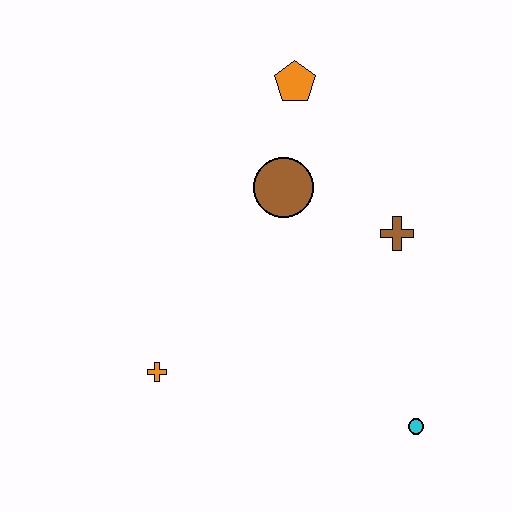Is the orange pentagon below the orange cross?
No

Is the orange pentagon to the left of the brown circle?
No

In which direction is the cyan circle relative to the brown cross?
The cyan circle is below the brown cross.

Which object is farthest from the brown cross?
The orange cross is farthest from the brown cross.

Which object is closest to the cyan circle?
The brown cross is closest to the cyan circle.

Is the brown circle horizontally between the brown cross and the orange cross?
Yes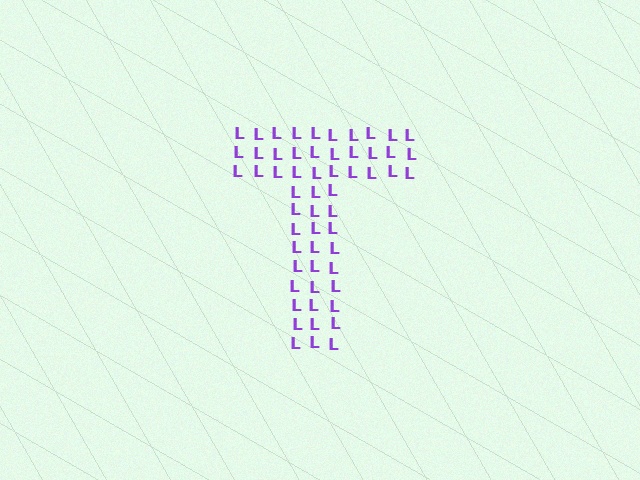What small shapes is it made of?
It is made of small letter L's.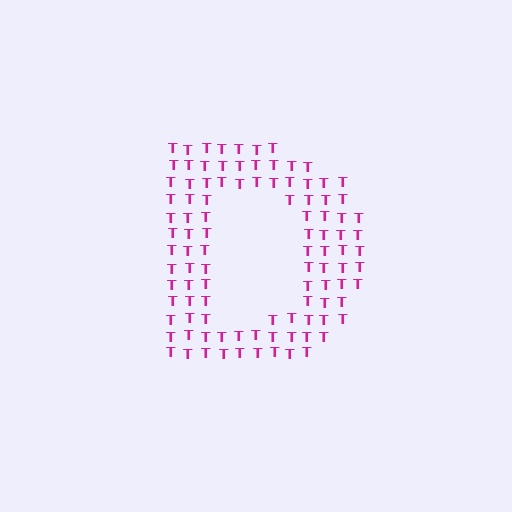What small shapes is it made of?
It is made of small letter T's.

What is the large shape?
The large shape is the letter D.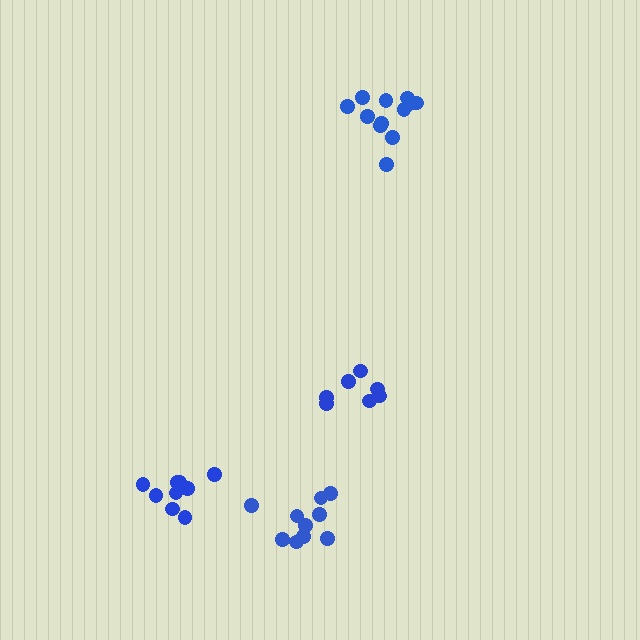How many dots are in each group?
Group 1: 12 dots, Group 2: 9 dots, Group 3: 7 dots, Group 4: 10 dots (38 total).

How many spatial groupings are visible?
There are 4 spatial groupings.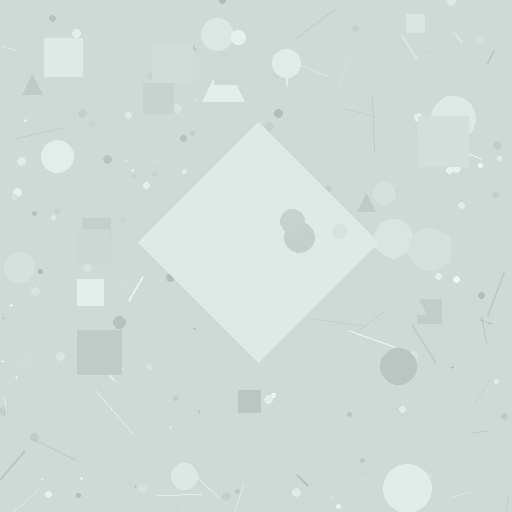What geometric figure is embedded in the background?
A diamond is embedded in the background.